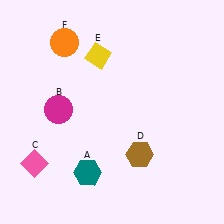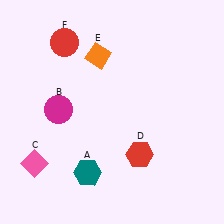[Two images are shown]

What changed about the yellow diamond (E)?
In Image 1, E is yellow. In Image 2, it changed to orange.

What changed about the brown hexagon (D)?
In Image 1, D is brown. In Image 2, it changed to red.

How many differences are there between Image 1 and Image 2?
There are 3 differences between the two images.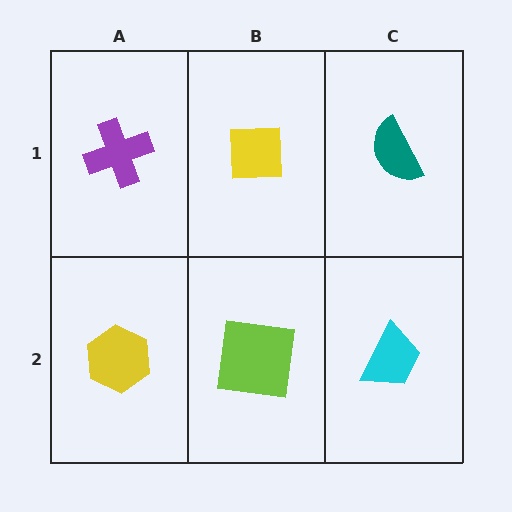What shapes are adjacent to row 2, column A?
A purple cross (row 1, column A), a lime square (row 2, column B).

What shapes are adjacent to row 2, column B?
A yellow square (row 1, column B), a yellow hexagon (row 2, column A), a cyan trapezoid (row 2, column C).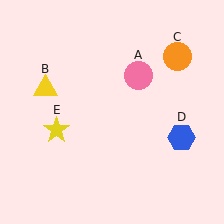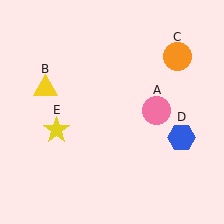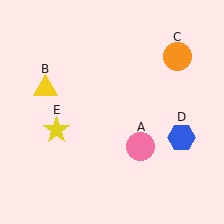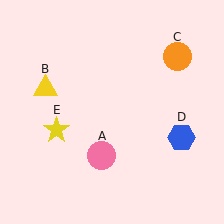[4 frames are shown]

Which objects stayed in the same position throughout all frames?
Yellow triangle (object B) and orange circle (object C) and blue hexagon (object D) and yellow star (object E) remained stationary.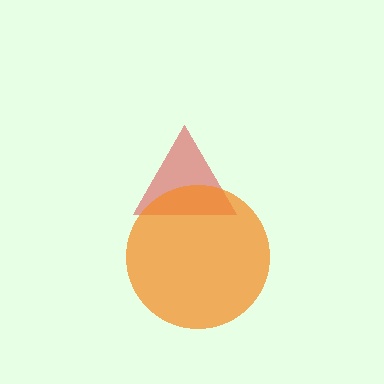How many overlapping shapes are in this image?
There are 2 overlapping shapes in the image.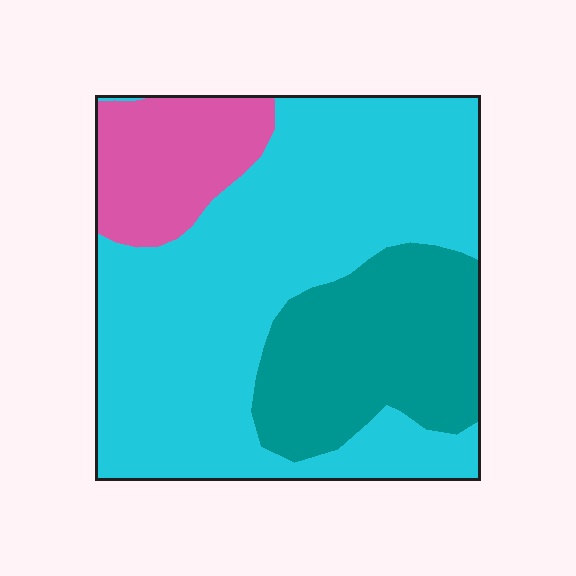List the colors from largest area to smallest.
From largest to smallest: cyan, teal, pink.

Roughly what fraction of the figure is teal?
Teal covers around 25% of the figure.